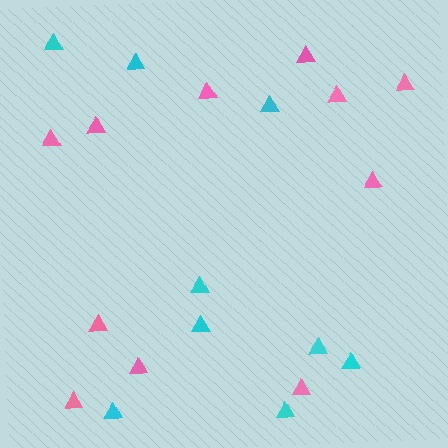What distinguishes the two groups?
There are 2 groups: one group of pink triangles (11) and one group of cyan triangles (9).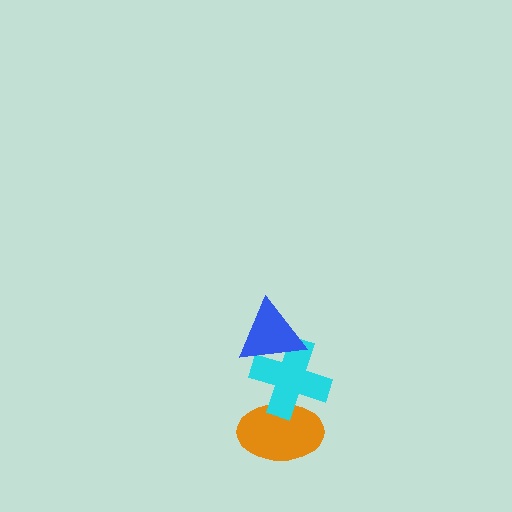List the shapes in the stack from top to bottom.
From top to bottom: the blue triangle, the cyan cross, the orange ellipse.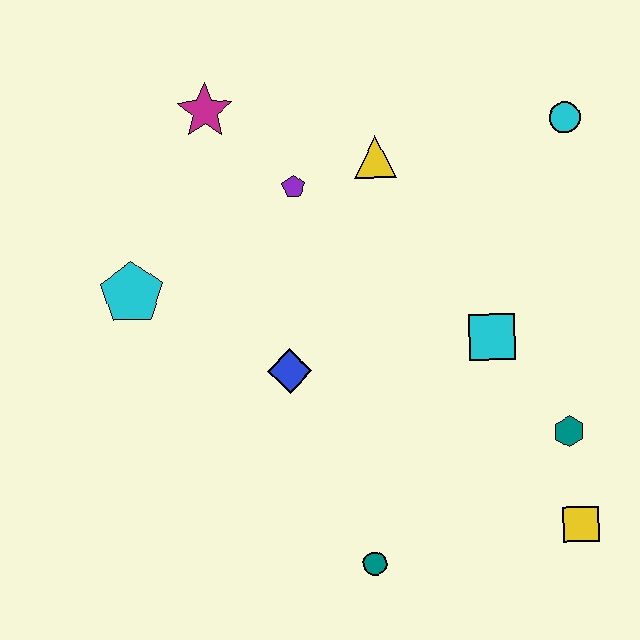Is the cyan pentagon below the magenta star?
Yes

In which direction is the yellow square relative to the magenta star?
The yellow square is below the magenta star.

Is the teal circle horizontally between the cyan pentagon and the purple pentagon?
No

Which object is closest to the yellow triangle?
The purple pentagon is closest to the yellow triangle.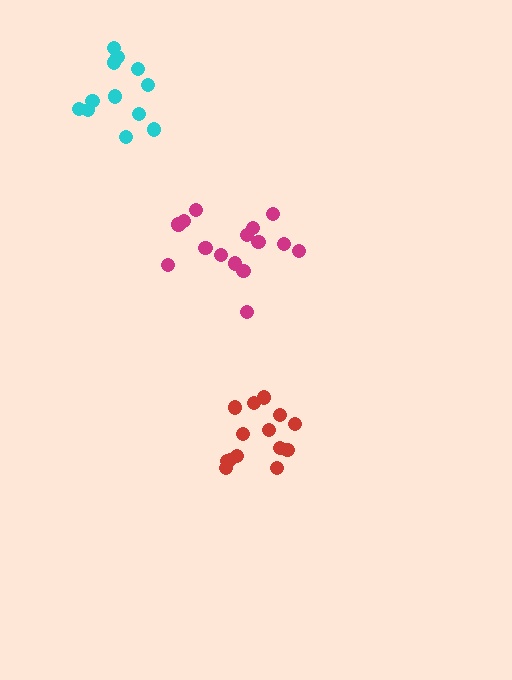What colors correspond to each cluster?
The clusters are colored: magenta, red, cyan.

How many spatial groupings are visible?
There are 3 spatial groupings.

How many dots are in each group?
Group 1: 15 dots, Group 2: 14 dots, Group 3: 12 dots (41 total).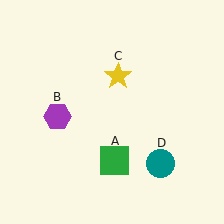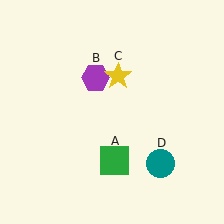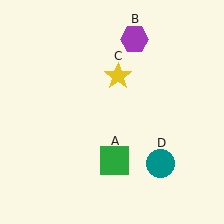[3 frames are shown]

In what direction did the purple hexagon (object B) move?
The purple hexagon (object B) moved up and to the right.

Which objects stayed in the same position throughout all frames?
Green square (object A) and yellow star (object C) and teal circle (object D) remained stationary.